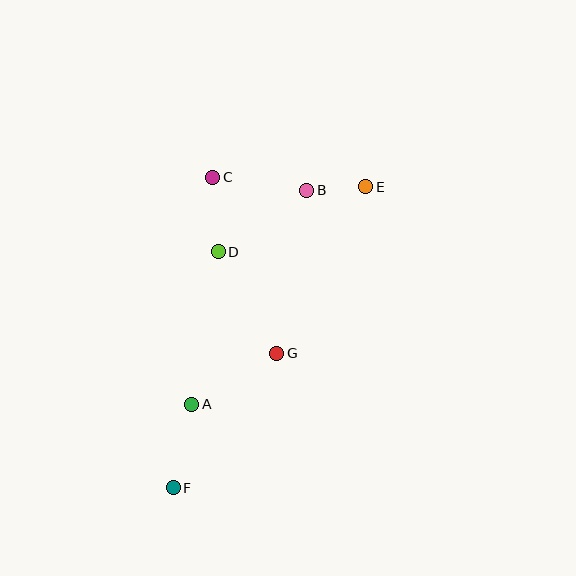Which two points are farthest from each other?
Points E and F are farthest from each other.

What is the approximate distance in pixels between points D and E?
The distance between D and E is approximately 161 pixels.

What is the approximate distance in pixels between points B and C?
The distance between B and C is approximately 95 pixels.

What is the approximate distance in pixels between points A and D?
The distance between A and D is approximately 155 pixels.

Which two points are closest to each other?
Points B and E are closest to each other.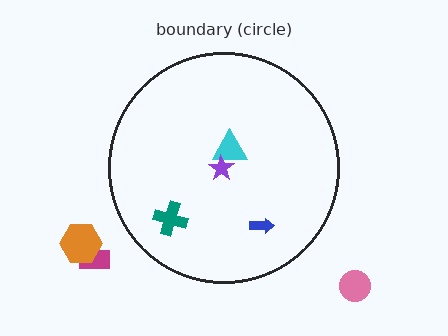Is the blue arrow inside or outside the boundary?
Inside.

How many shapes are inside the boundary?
4 inside, 3 outside.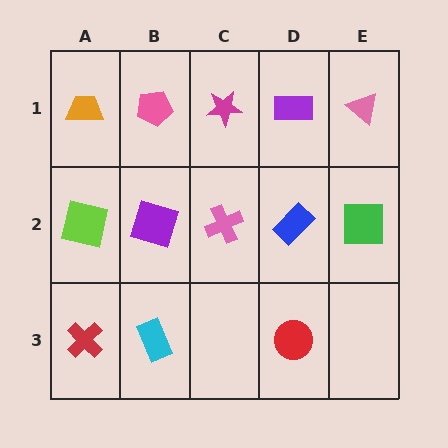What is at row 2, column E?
A green square.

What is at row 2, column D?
A blue rectangle.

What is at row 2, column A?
A lime square.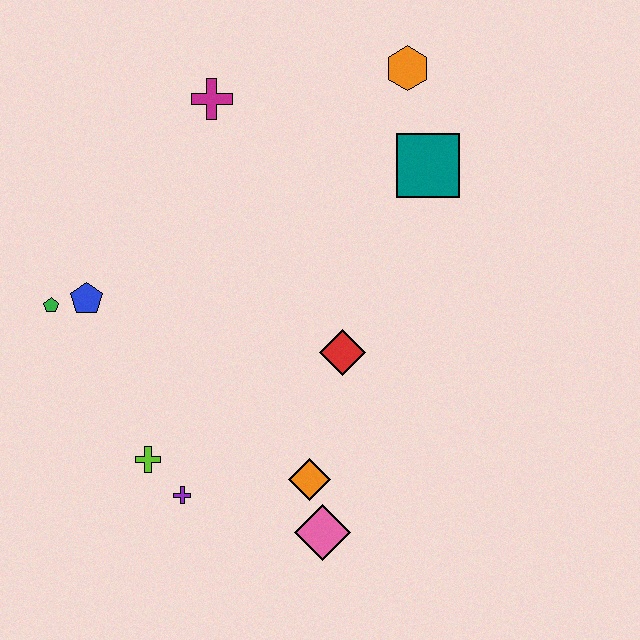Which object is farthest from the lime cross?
The orange hexagon is farthest from the lime cross.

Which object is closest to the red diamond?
The orange diamond is closest to the red diamond.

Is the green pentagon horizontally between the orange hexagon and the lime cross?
No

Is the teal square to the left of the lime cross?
No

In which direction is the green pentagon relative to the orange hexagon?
The green pentagon is to the left of the orange hexagon.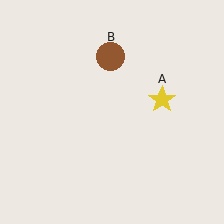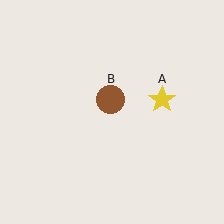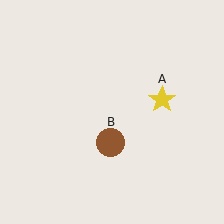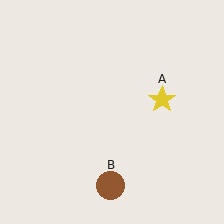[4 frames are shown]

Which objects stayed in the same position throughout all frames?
Yellow star (object A) remained stationary.